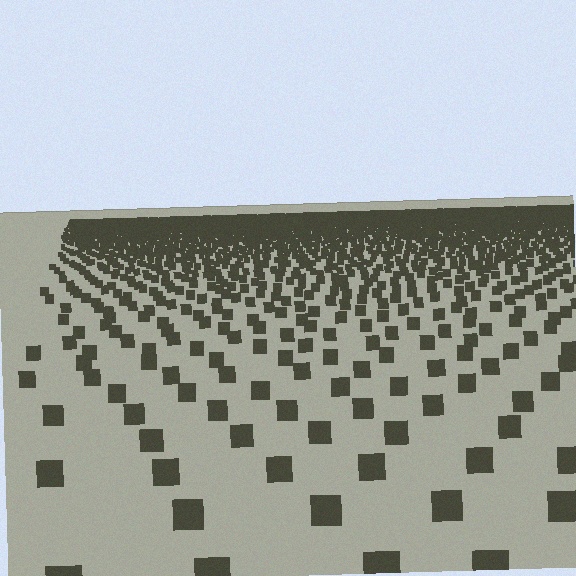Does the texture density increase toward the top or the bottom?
Density increases toward the top.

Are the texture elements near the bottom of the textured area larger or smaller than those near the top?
Larger. Near the bottom, elements are closer to the viewer and appear at a bigger on-screen size.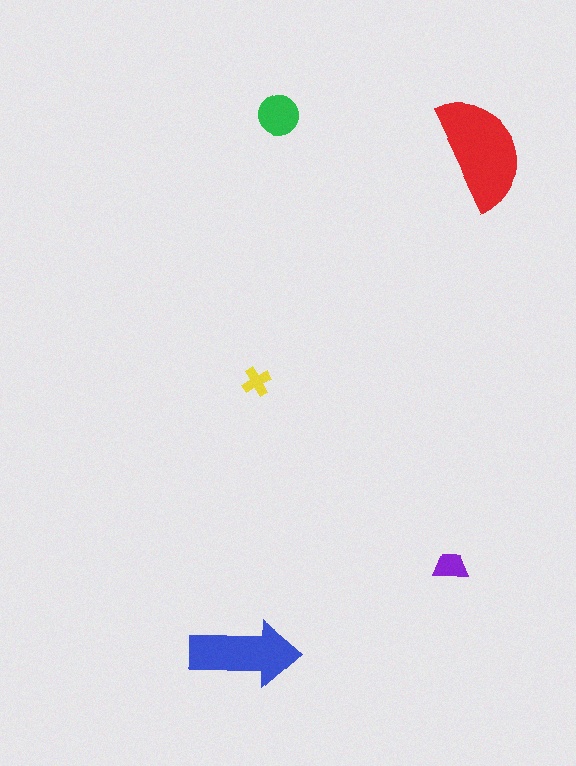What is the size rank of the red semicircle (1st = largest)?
1st.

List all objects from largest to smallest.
The red semicircle, the blue arrow, the green circle, the purple trapezoid, the yellow cross.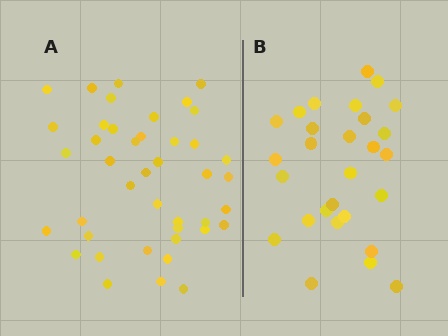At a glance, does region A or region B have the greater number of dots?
Region A (the left region) has more dots.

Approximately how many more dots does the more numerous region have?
Region A has approximately 15 more dots than region B.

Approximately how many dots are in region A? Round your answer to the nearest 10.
About 40 dots. (The exact count is 42, which rounds to 40.)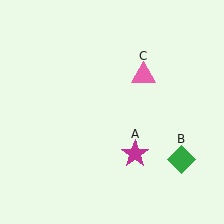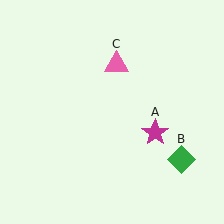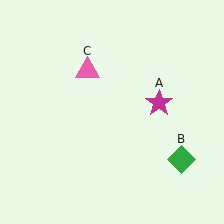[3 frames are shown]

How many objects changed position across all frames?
2 objects changed position: magenta star (object A), pink triangle (object C).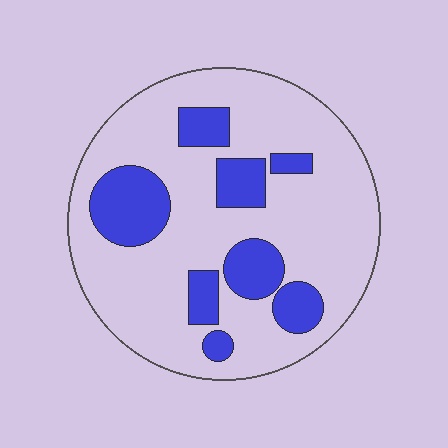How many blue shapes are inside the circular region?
8.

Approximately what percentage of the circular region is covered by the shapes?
Approximately 25%.